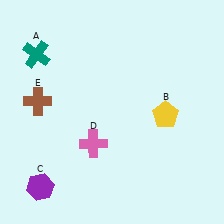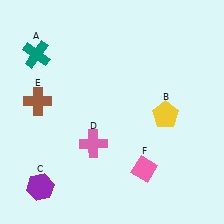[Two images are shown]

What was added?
A pink diamond (F) was added in Image 2.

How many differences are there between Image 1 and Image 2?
There is 1 difference between the two images.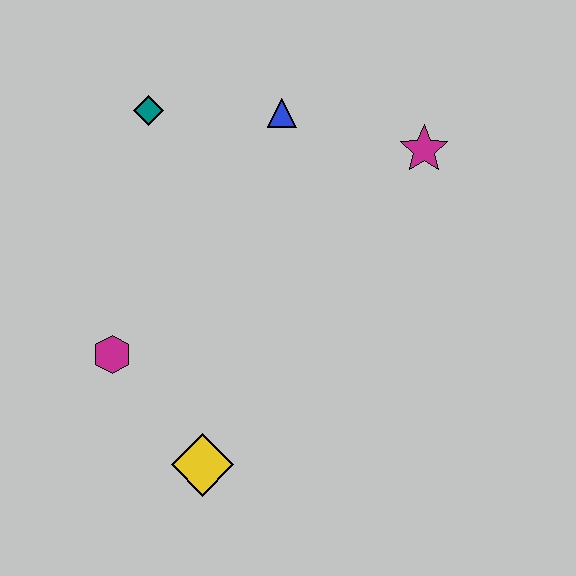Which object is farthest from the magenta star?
The yellow diamond is farthest from the magenta star.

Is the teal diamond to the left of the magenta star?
Yes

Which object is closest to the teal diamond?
The blue triangle is closest to the teal diamond.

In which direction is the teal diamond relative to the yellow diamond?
The teal diamond is above the yellow diamond.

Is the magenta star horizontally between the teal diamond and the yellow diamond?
No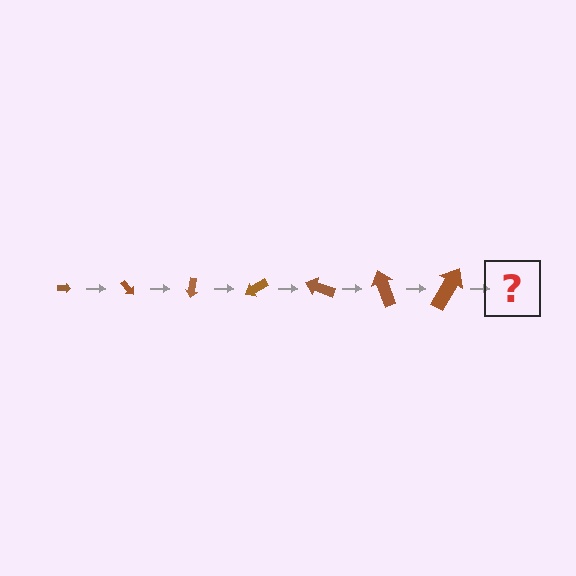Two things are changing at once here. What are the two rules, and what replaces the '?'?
The two rules are that the arrow grows larger each step and it rotates 50 degrees each step. The '?' should be an arrow, larger than the previous one and rotated 350 degrees from the start.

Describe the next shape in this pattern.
It should be an arrow, larger than the previous one and rotated 350 degrees from the start.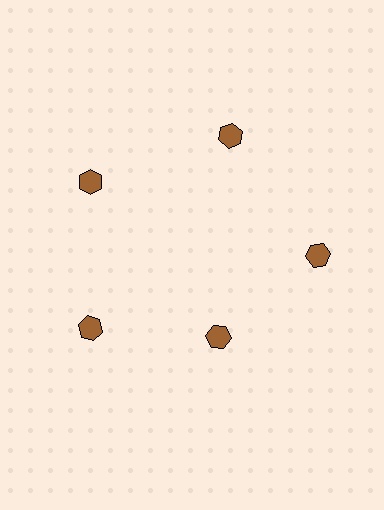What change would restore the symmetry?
The symmetry would be restored by moving it outward, back onto the ring so that all 5 hexagons sit at equal angles and equal distance from the center.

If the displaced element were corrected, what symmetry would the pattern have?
It would have 5-fold rotational symmetry — the pattern would map onto itself every 72 degrees.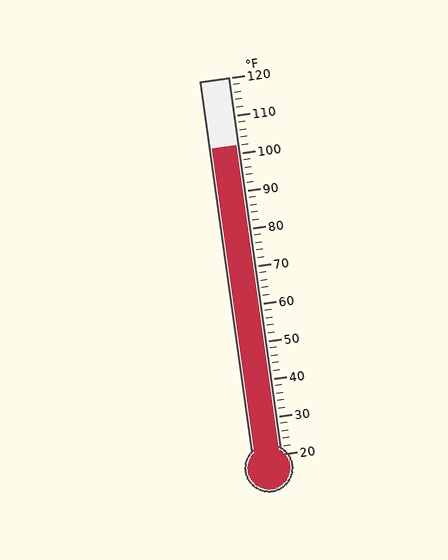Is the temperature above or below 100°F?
The temperature is above 100°F.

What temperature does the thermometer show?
The thermometer shows approximately 102°F.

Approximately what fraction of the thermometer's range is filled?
The thermometer is filled to approximately 80% of its range.